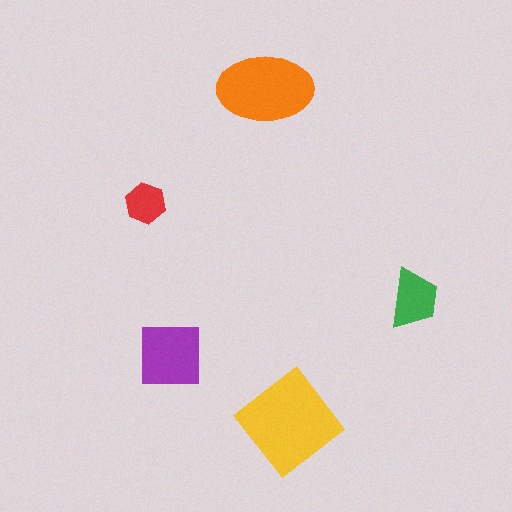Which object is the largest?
The yellow diamond.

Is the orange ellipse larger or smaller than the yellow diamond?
Smaller.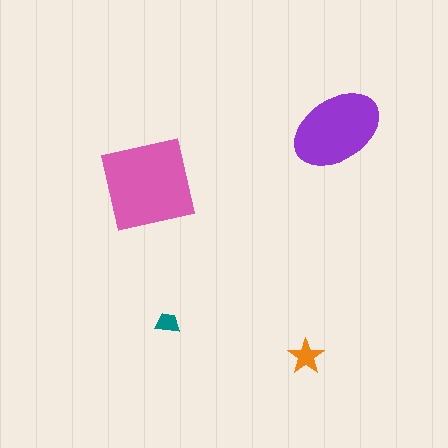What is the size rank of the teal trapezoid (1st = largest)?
4th.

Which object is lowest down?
The orange star is bottommost.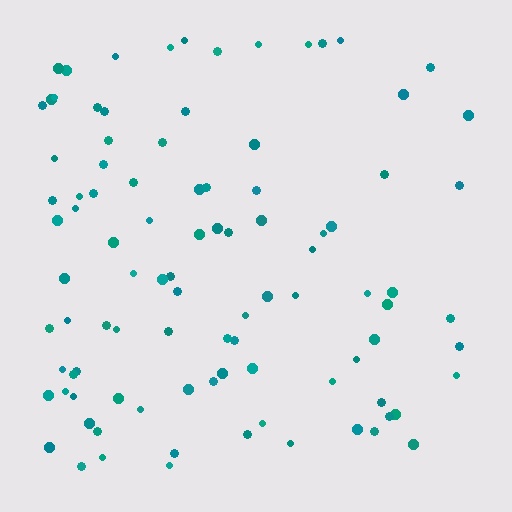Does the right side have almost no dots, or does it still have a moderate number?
Still a moderate number, just noticeably fewer than the left.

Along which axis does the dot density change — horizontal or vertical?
Horizontal.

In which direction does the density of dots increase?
From right to left, with the left side densest.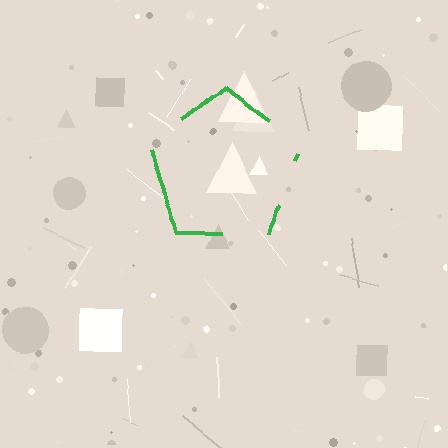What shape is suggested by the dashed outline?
The dashed outline suggests a pentagon.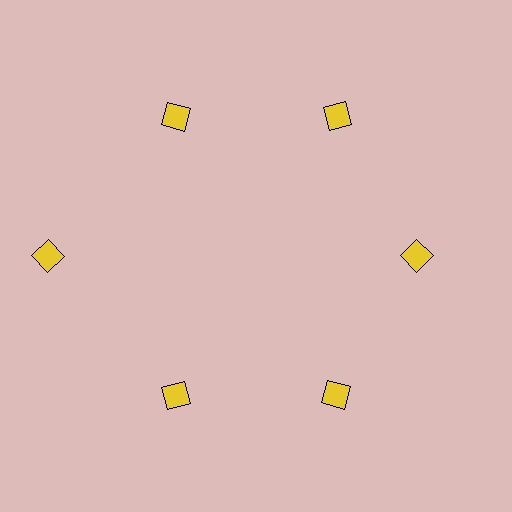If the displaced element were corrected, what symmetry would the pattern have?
It would have 6-fold rotational symmetry — the pattern would map onto itself every 60 degrees.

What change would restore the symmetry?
The symmetry would be restored by moving it inward, back onto the ring so that all 6 squares sit at equal angles and equal distance from the center.